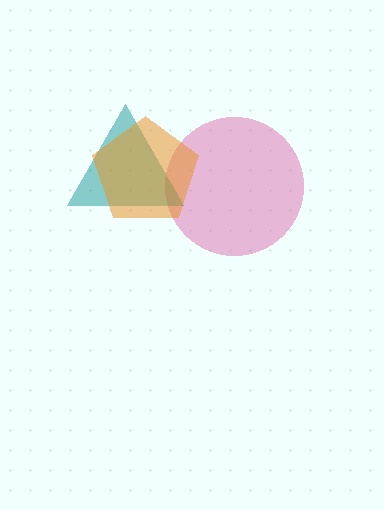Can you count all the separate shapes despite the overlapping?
Yes, there are 3 separate shapes.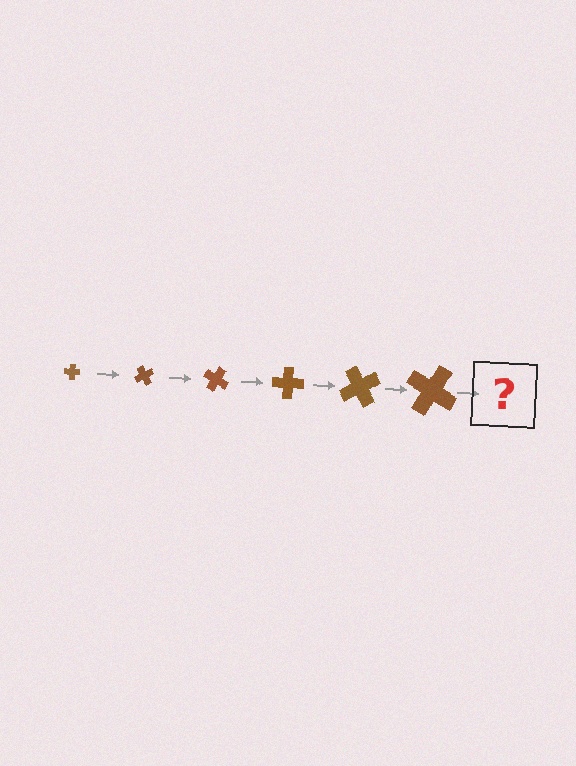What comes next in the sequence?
The next element should be a cross, larger than the previous one and rotated 360 degrees from the start.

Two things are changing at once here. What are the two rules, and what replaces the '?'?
The two rules are that the cross grows larger each step and it rotates 60 degrees each step. The '?' should be a cross, larger than the previous one and rotated 360 degrees from the start.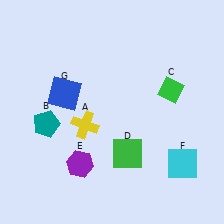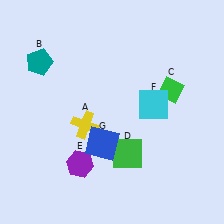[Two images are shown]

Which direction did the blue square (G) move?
The blue square (G) moved down.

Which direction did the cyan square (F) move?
The cyan square (F) moved up.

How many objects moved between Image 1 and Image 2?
3 objects moved between the two images.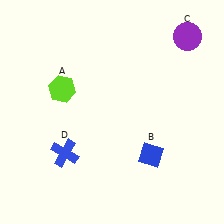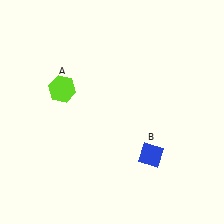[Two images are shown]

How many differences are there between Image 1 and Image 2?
There are 2 differences between the two images.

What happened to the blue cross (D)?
The blue cross (D) was removed in Image 2. It was in the bottom-left area of Image 1.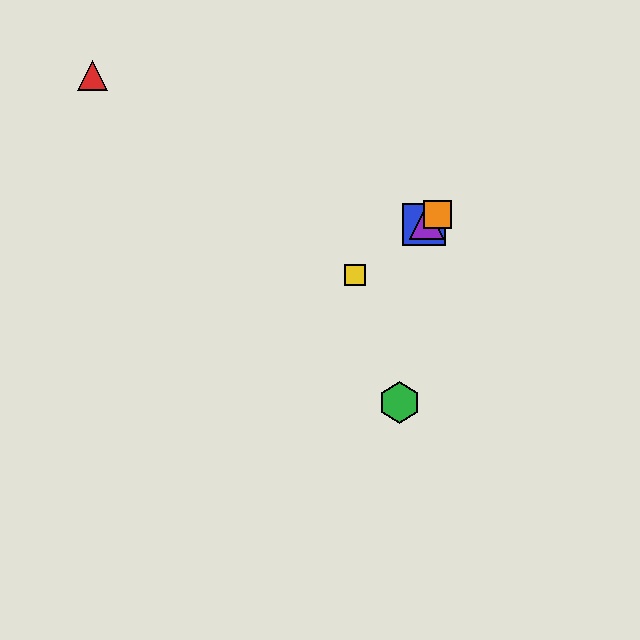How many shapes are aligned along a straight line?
4 shapes (the blue square, the yellow square, the purple triangle, the orange square) are aligned along a straight line.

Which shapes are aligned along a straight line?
The blue square, the yellow square, the purple triangle, the orange square are aligned along a straight line.